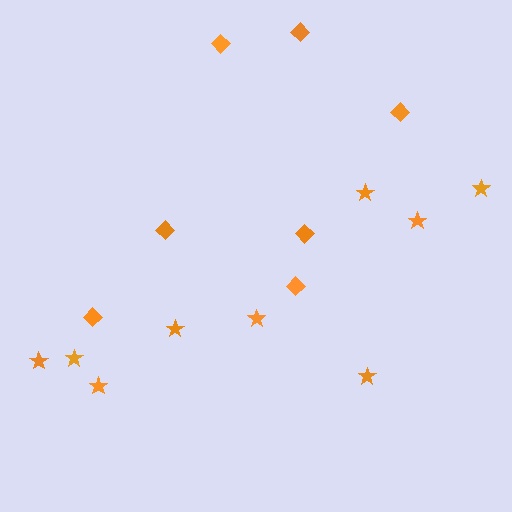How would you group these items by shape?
There are 2 groups: one group of diamonds (7) and one group of stars (9).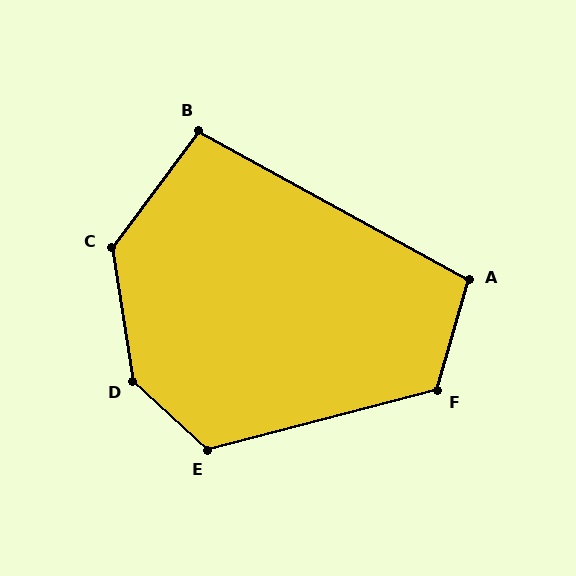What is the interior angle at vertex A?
Approximately 103 degrees (obtuse).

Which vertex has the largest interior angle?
D, at approximately 142 degrees.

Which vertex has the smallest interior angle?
B, at approximately 98 degrees.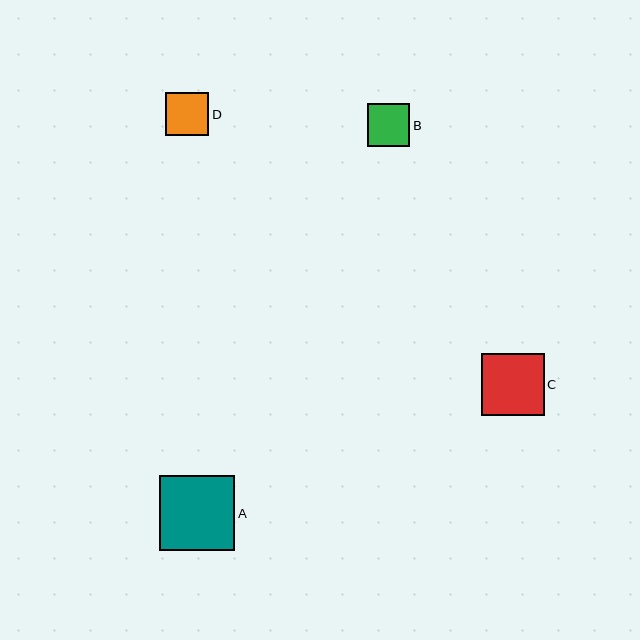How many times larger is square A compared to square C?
Square A is approximately 1.2 times the size of square C.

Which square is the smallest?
Square B is the smallest with a size of approximately 43 pixels.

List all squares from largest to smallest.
From largest to smallest: A, C, D, B.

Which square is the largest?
Square A is the largest with a size of approximately 75 pixels.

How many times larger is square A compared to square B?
Square A is approximately 1.8 times the size of square B.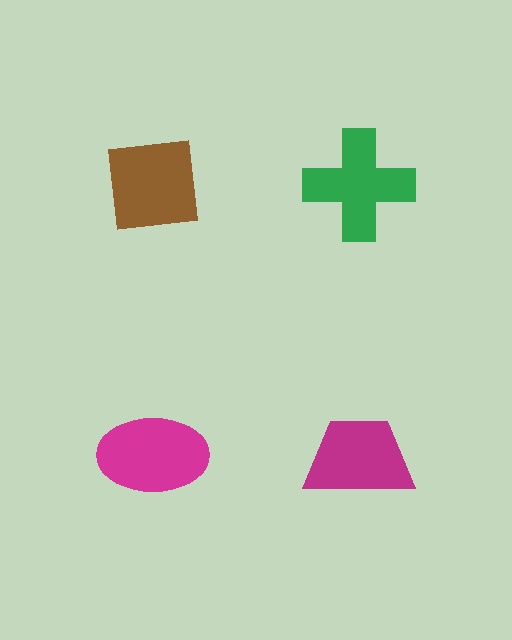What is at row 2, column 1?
A magenta ellipse.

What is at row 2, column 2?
A magenta trapezoid.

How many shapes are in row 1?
2 shapes.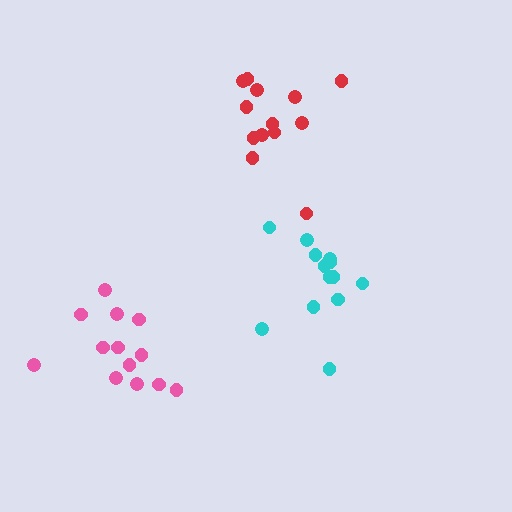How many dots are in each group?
Group 1: 13 dots, Group 2: 13 dots, Group 3: 13 dots (39 total).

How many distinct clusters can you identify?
There are 3 distinct clusters.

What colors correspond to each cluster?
The clusters are colored: pink, red, cyan.